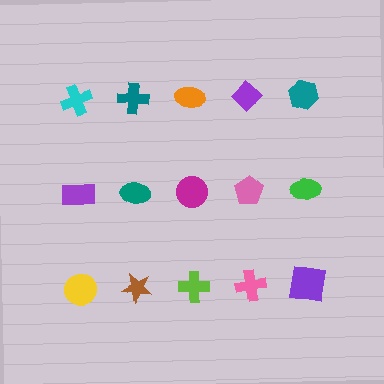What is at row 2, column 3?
A magenta circle.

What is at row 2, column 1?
A purple rectangle.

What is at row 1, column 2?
A teal cross.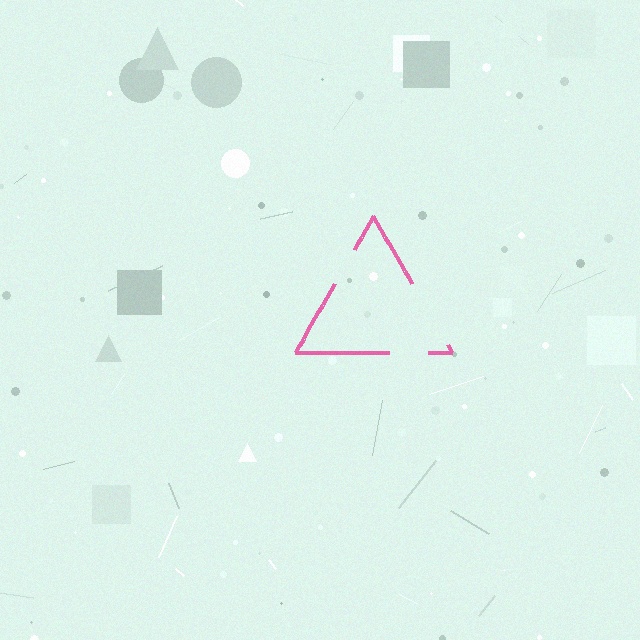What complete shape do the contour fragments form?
The contour fragments form a triangle.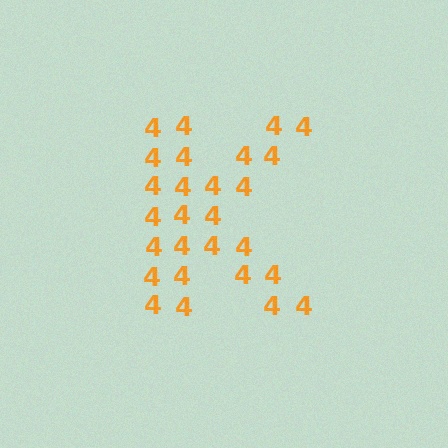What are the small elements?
The small elements are digit 4's.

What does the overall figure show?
The overall figure shows the letter K.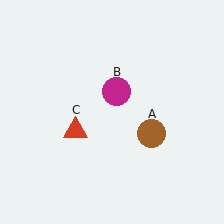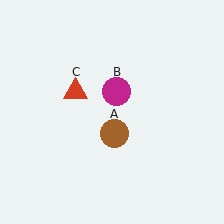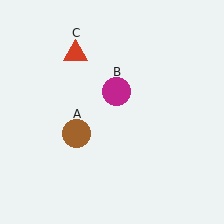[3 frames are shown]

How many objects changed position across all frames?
2 objects changed position: brown circle (object A), red triangle (object C).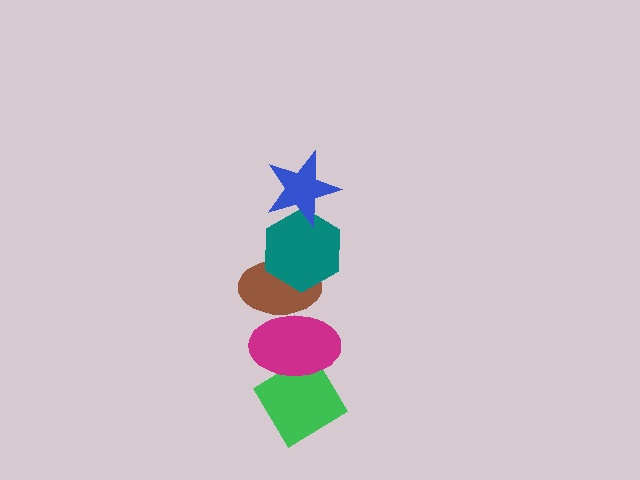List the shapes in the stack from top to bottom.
From top to bottom: the blue star, the teal hexagon, the brown ellipse, the magenta ellipse, the green diamond.